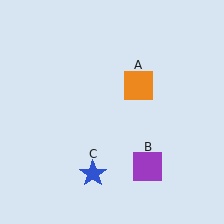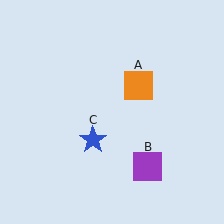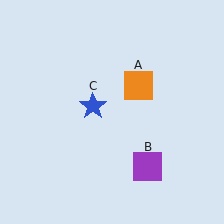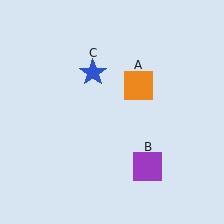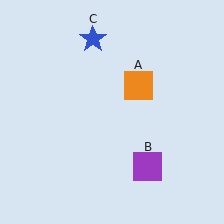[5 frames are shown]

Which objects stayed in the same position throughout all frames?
Orange square (object A) and purple square (object B) remained stationary.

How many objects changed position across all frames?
1 object changed position: blue star (object C).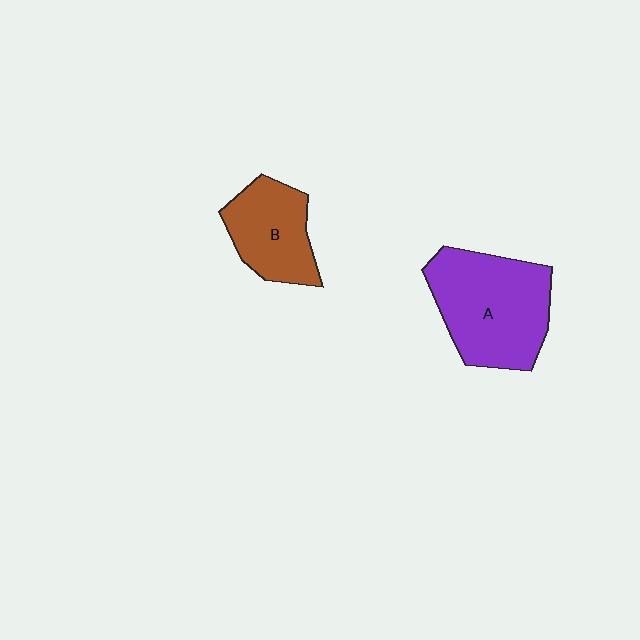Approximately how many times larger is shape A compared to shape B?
Approximately 1.6 times.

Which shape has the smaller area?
Shape B (brown).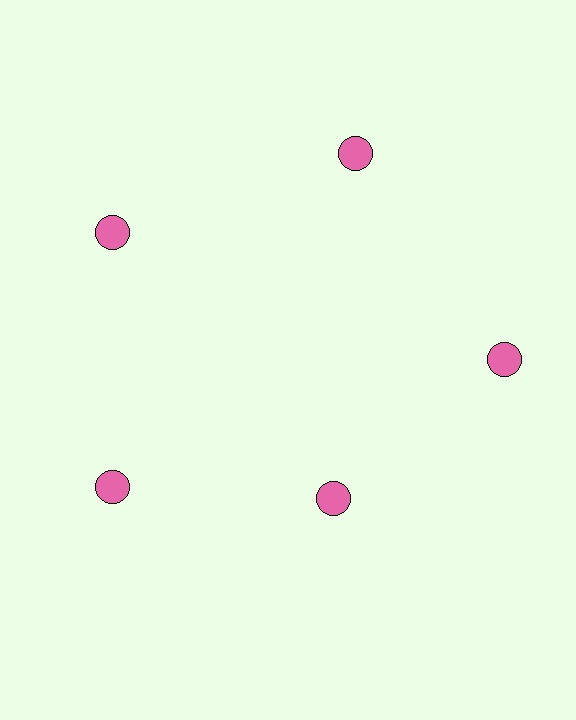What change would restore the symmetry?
The symmetry would be restored by moving it outward, back onto the ring so that all 5 circles sit at equal angles and equal distance from the center.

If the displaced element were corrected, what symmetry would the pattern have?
It would have 5-fold rotational symmetry — the pattern would map onto itself every 72 degrees.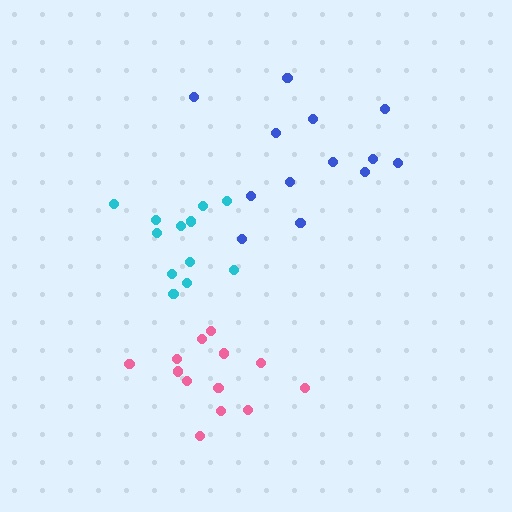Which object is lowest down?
The pink cluster is bottommost.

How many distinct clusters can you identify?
There are 3 distinct clusters.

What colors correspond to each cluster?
The clusters are colored: cyan, blue, pink.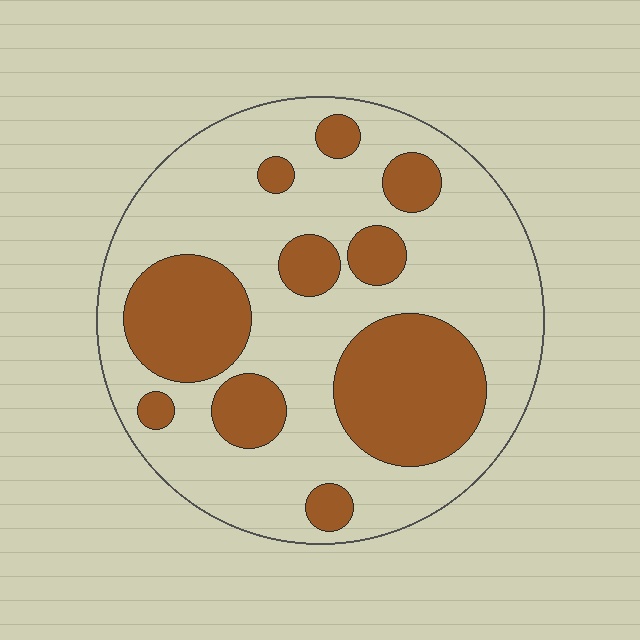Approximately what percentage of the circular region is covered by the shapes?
Approximately 30%.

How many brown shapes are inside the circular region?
10.